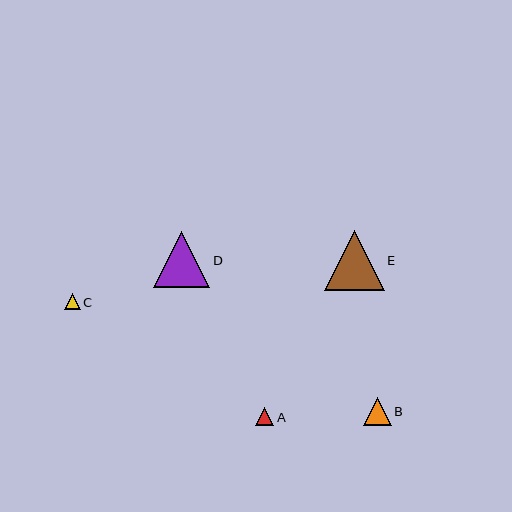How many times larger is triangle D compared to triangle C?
Triangle D is approximately 3.6 times the size of triangle C.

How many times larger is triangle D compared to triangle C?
Triangle D is approximately 3.6 times the size of triangle C.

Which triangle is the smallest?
Triangle C is the smallest with a size of approximately 16 pixels.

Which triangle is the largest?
Triangle E is the largest with a size of approximately 59 pixels.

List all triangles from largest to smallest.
From largest to smallest: E, D, B, A, C.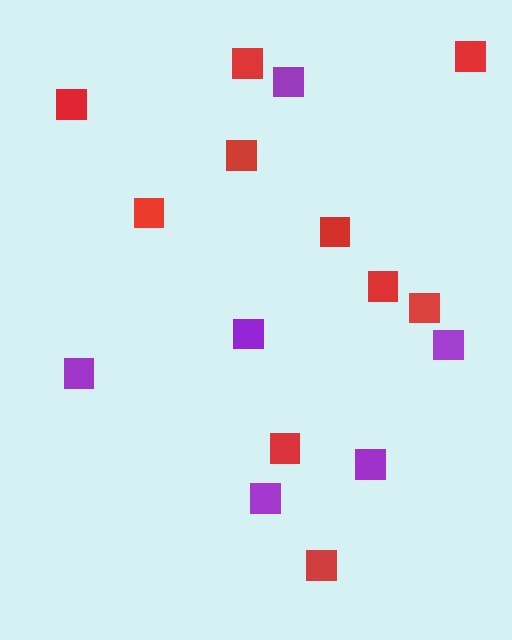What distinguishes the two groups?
There are 2 groups: one group of purple squares (6) and one group of red squares (10).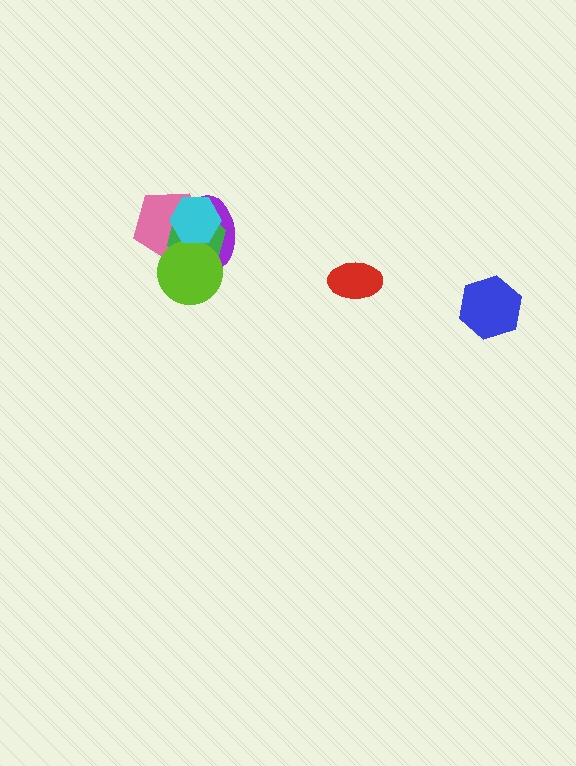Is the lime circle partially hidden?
Yes, it is partially covered by another shape.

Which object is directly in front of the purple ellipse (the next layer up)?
The pink pentagon is directly in front of the purple ellipse.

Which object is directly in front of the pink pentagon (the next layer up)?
The green hexagon is directly in front of the pink pentagon.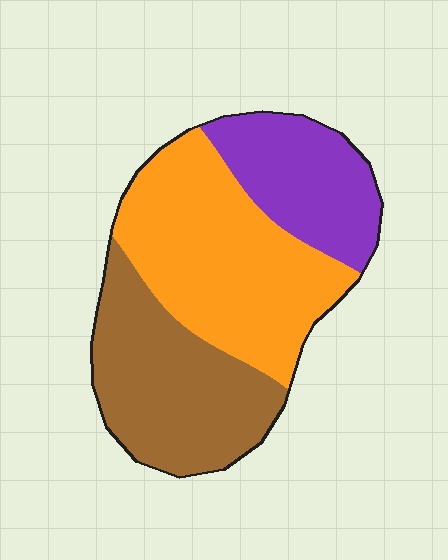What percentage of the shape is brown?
Brown takes up between a third and a half of the shape.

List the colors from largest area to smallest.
From largest to smallest: orange, brown, purple.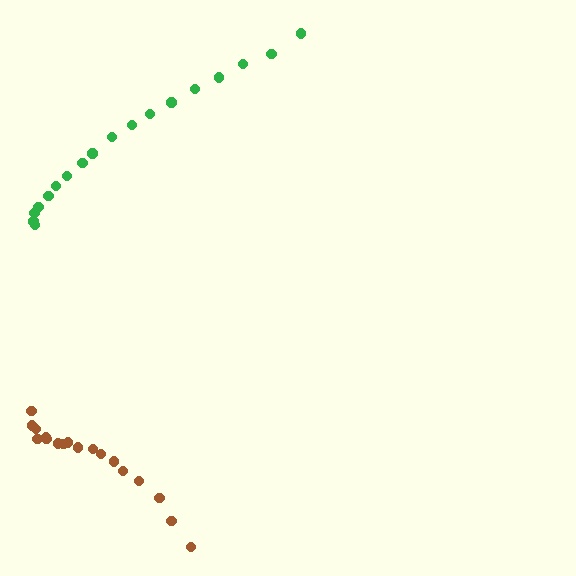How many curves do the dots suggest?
There are 2 distinct paths.